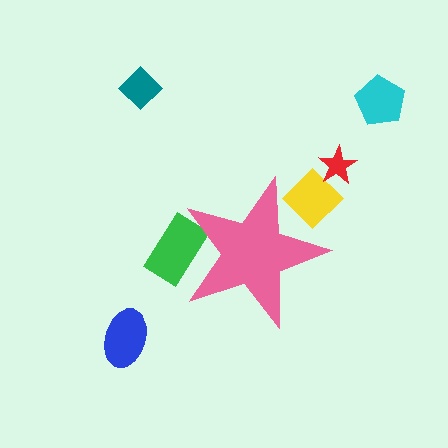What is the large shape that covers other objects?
A pink star.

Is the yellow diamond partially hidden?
Yes, the yellow diamond is partially hidden behind the pink star.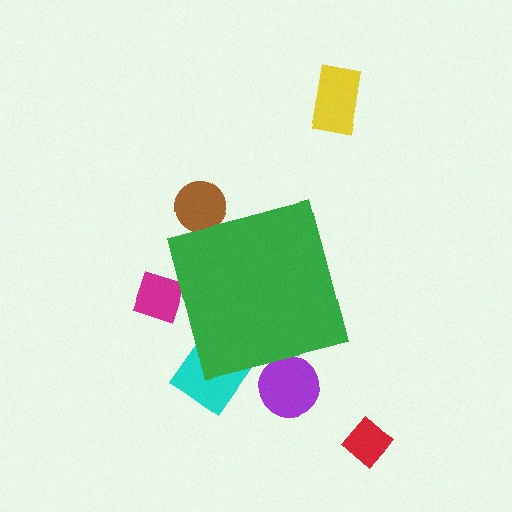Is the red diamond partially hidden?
No, the red diamond is fully visible.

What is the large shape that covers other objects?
A green square.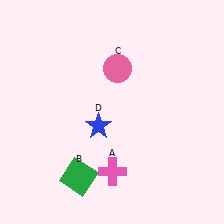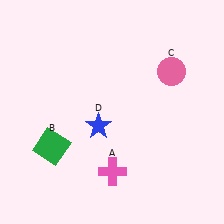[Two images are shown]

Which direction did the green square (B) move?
The green square (B) moved up.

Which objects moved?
The objects that moved are: the green square (B), the pink circle (C).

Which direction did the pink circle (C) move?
The pink circle (C) moved right.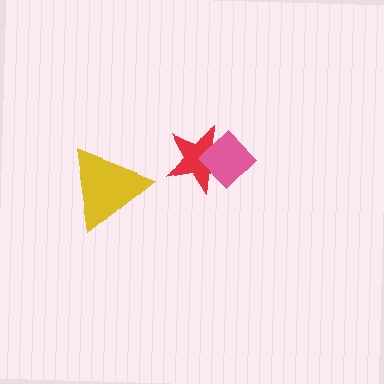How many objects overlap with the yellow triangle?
0 objects overlap with the yellow triangle.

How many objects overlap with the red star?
1 object overlaps with the red star.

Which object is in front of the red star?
The pink diamond is in front of the red star.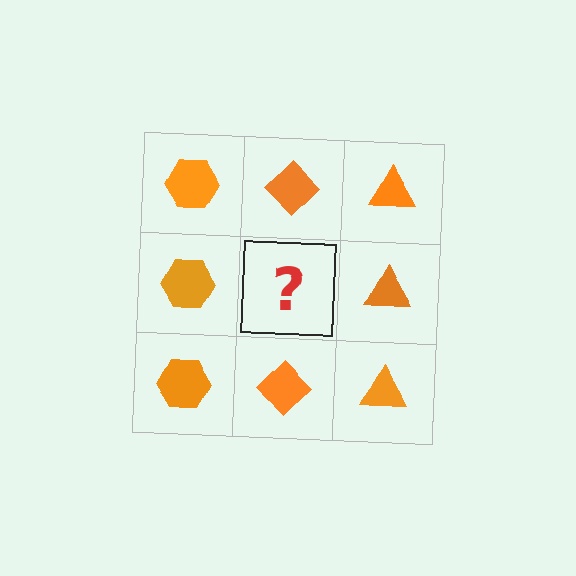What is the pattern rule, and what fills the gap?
The rule is that each column has a consistent shape. The gap should be filled with an orange diamond.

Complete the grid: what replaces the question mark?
The question mark should be replaced with an orange diamond.